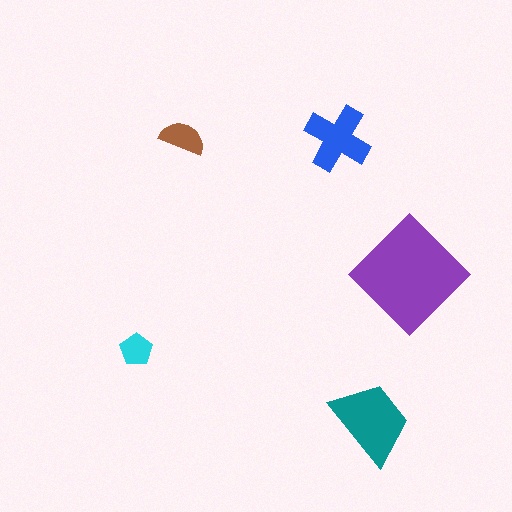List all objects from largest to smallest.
The purple diamond, the teal trapezoid, the blue cross, the brown semicircle, the cyan pentagon.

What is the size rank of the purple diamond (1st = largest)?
1st.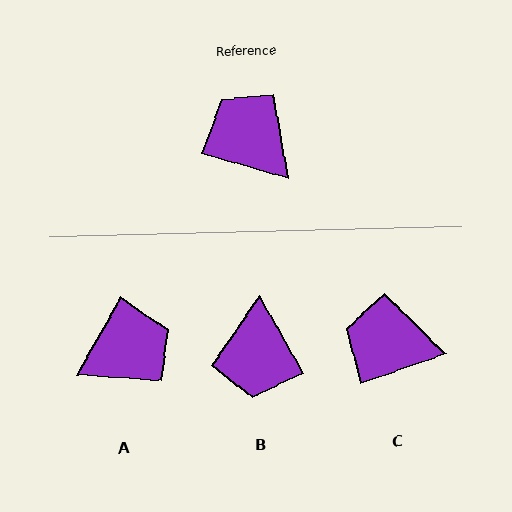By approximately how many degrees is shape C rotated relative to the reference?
Approximately 36 degrees counter-clockwise.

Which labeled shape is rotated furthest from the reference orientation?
B, about 136 degrees away.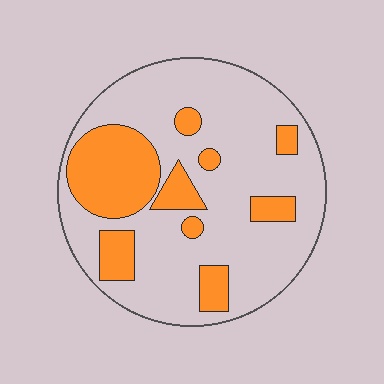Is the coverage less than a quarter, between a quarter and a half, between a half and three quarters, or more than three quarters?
Between a quarter and a half.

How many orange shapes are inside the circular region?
9.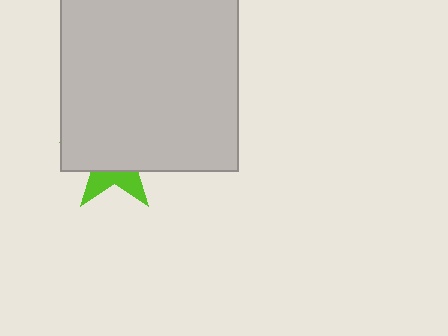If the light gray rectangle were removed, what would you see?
You would see the complete lime star.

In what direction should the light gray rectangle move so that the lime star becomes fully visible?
The light gray rectangle should move up. That is the shortest direction to clear the overlap and leave the lime star fully visible.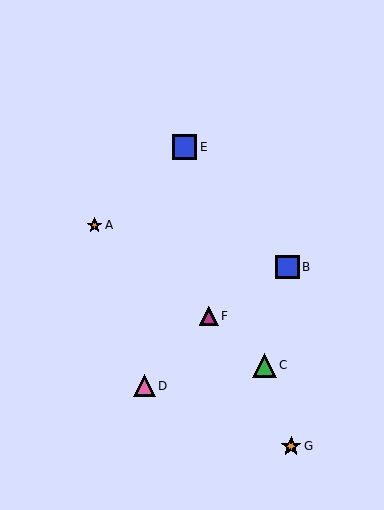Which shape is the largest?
The blue square (labeled E) is the largest.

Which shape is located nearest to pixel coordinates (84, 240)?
The orange star (labeled A) at (95, 225) is nearest to that location.